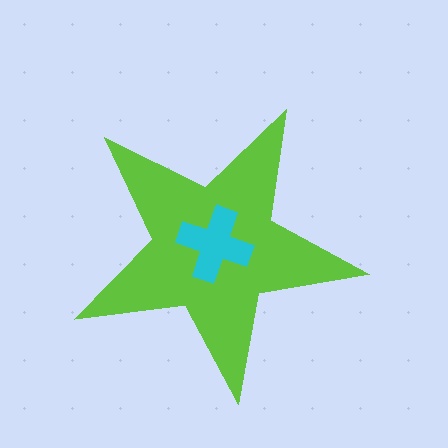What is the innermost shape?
The cyan cross.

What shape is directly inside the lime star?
The cyan cross.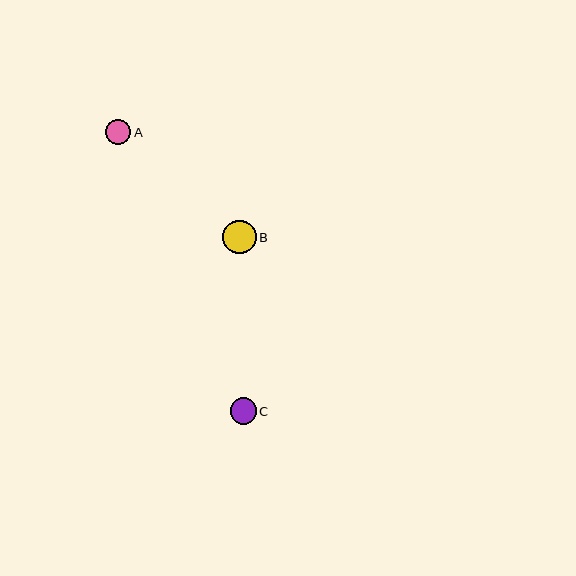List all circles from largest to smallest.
From largest to smallest: B, C, A.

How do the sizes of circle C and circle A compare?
Circle C and circle A are approximately the same size.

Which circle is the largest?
Circle B is the largest with a size of approximately 34 pixels.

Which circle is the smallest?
Circle A is the smallest with a size of approximately 25 pixels.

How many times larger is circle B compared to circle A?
Circle B is approximately 1.4 times the size of circle A.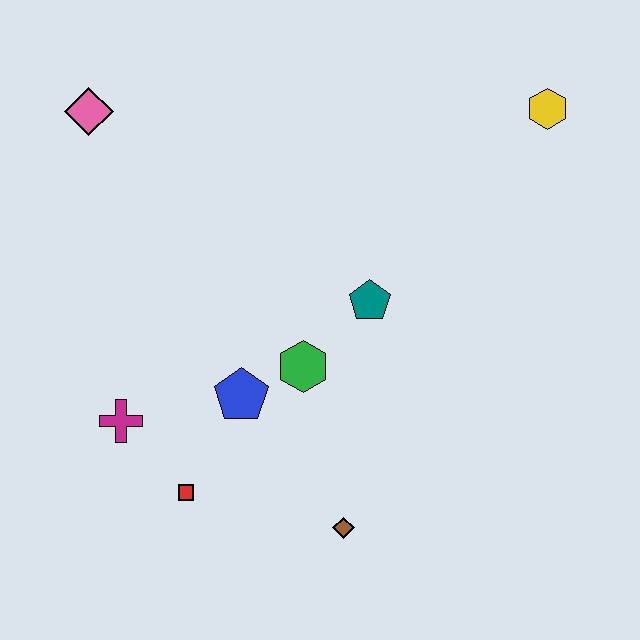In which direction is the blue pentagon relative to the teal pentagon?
The blue pentagon is to the left of the teal pentagon.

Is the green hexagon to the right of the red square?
Yes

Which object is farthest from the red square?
The yellow hexagon is farthest from the red square.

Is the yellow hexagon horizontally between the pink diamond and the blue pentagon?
No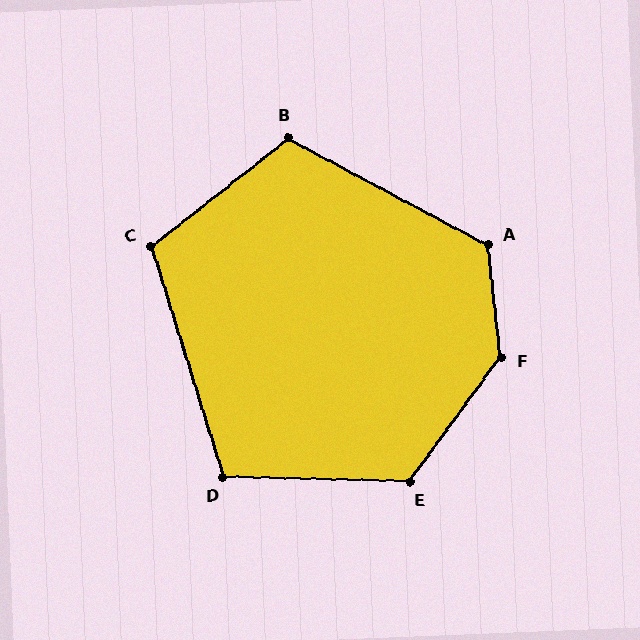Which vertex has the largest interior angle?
F, at approximately 137 degrees.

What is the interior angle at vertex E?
Approximately 125 degrees (obtuse).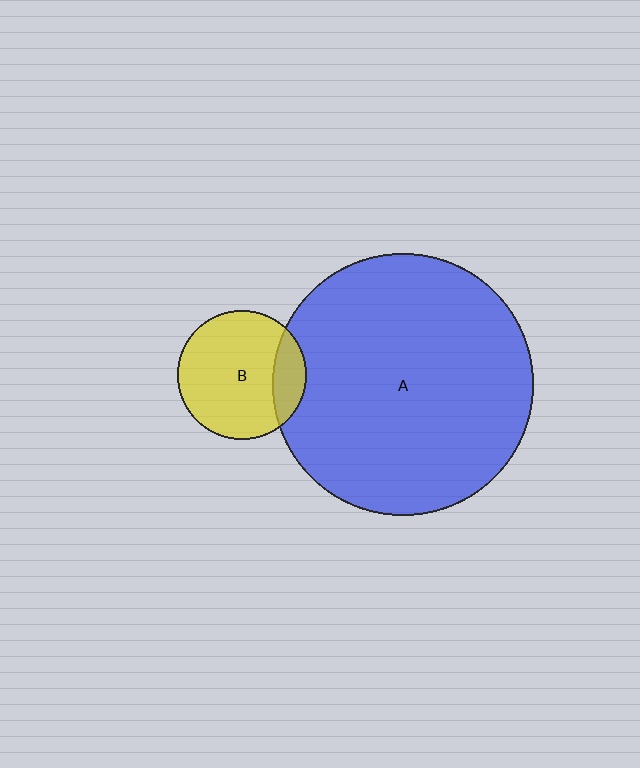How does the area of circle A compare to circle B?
Approximately 4.1 times.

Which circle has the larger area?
Circle A (blue).